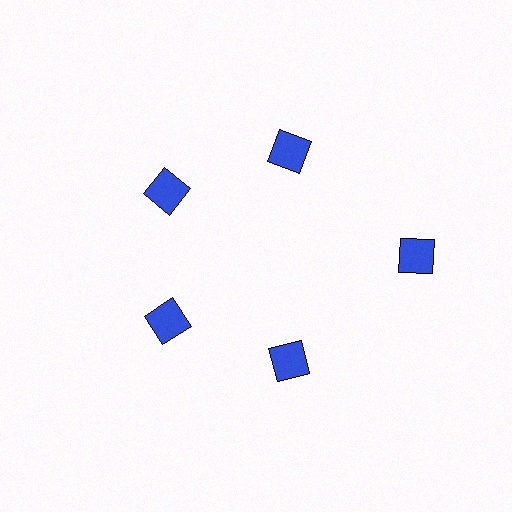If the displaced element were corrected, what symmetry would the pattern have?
It would have 5-fold rotational symmetry — the pattern would map onto itself every 72 degrees.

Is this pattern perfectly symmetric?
No. The 5 blue diamonds are arranged in a ring, but one element near the 3 o'clock position is pushed outward from the center, breaking the 5-fold rotational symmetry.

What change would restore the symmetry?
The symmetry would be restored by moving it inward, back onto the ring so that all 5 diamonds sit at equal angles and equal distance from the center.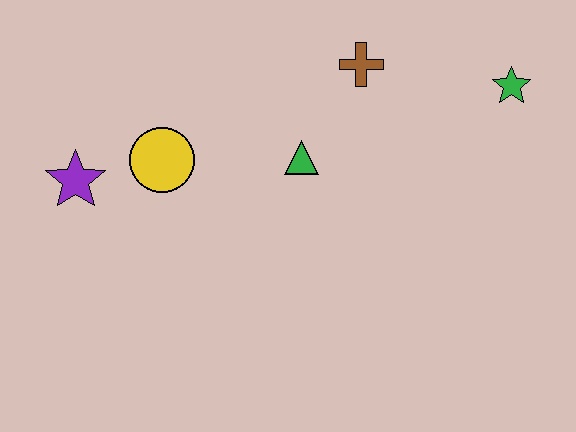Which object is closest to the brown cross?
The green triangle is closest to the brown cross.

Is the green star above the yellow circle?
Yes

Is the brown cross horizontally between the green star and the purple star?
Yes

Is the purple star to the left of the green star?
Yes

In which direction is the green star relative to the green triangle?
The green star is to the right of the green triangle.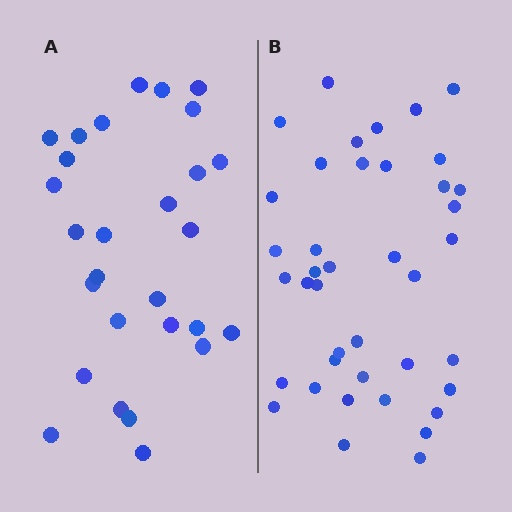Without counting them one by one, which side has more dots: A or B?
Region B (the right region) has more dots.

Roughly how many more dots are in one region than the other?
Region B has roughly 12 or so more dots than region A.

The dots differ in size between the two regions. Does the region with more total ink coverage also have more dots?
No. Region A has more total ink coverage because its dots are larger, but region B actually contains more individual dots. Total area can be misleading — the number of items is what matters here.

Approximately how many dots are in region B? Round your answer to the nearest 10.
About 40 dots.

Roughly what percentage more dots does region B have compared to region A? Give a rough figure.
About 45% more.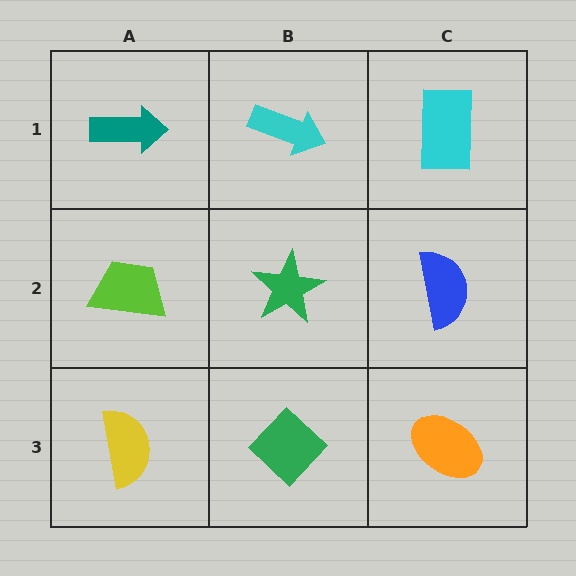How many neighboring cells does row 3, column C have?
2.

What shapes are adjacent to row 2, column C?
A cyan rectangle (row 1, column C), an orange ellipse (row 3, column C), a green star (row 2, column B).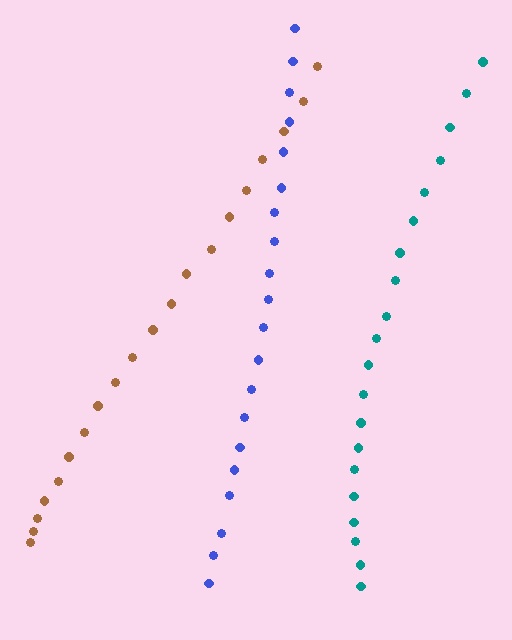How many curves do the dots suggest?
There are 3 distinct paths.